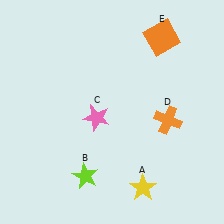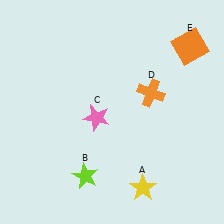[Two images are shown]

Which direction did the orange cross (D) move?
The orange cross (D) moved up.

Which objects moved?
The objects that moved are: the orange cross (D), the orange square (E).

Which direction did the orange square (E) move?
The orange square (E) moved right.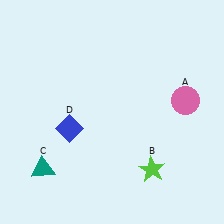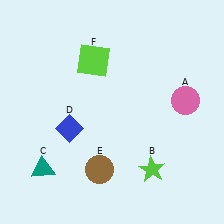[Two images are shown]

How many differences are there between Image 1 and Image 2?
There are 2 differences between the two images.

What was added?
A brown circle (E), a lime square (F) were added in Image 2.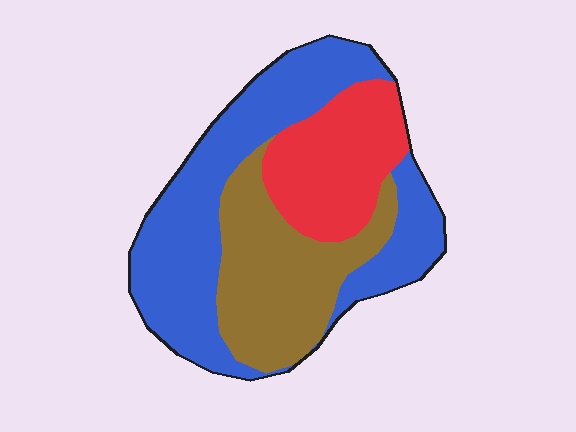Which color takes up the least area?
Red, at roughly 25%.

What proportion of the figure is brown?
Brown covers about 30% of the figure.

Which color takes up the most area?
Blue, at roughly 50%.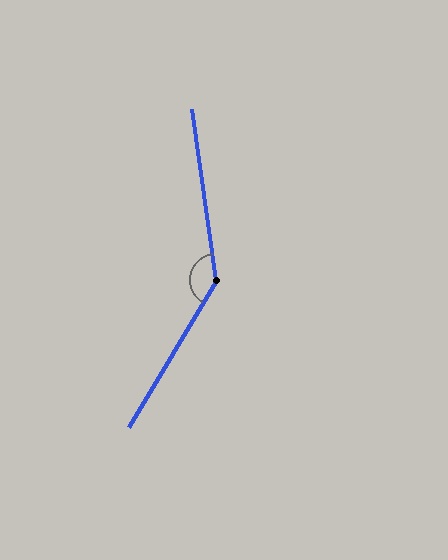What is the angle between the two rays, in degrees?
Approximately 141 degrees.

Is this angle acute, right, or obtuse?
It is obtuse.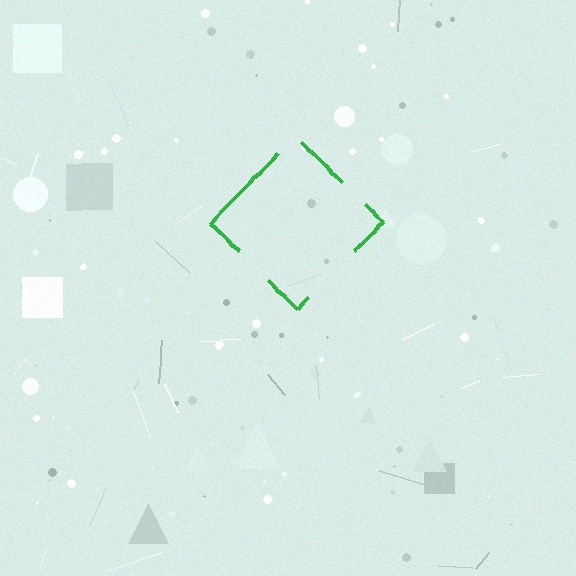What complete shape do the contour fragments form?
The contour fragments form a diamond.